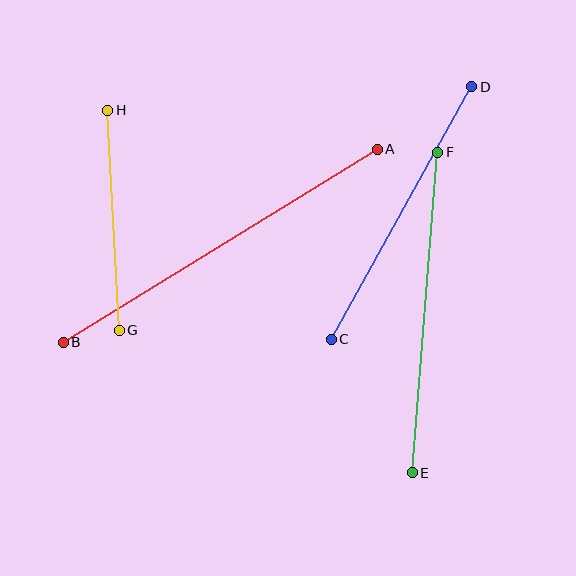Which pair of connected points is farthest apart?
Points A and B are farthest apart.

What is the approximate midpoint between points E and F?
The midpoint is at approximately (425, 312) pixels.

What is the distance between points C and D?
The distance is approximately 289 pixels.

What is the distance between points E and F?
The distance is approximately 321 pixels.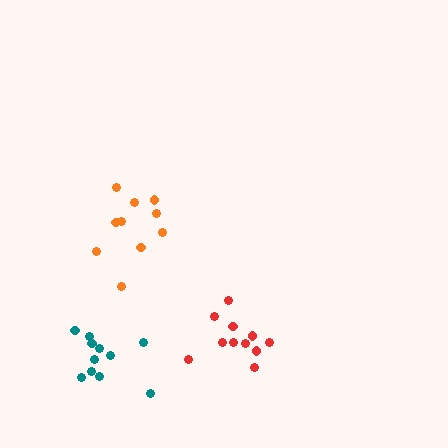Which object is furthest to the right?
The red cluster is rightmost.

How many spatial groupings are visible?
There are 3 spatial groupings.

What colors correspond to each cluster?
The clusters are colored: red, orange, teal.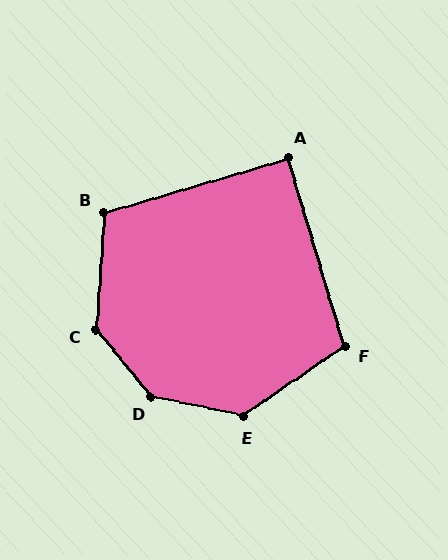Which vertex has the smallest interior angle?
A, at approximately 90 degrees.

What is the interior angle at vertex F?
Approximately 108 degrees (obtuse).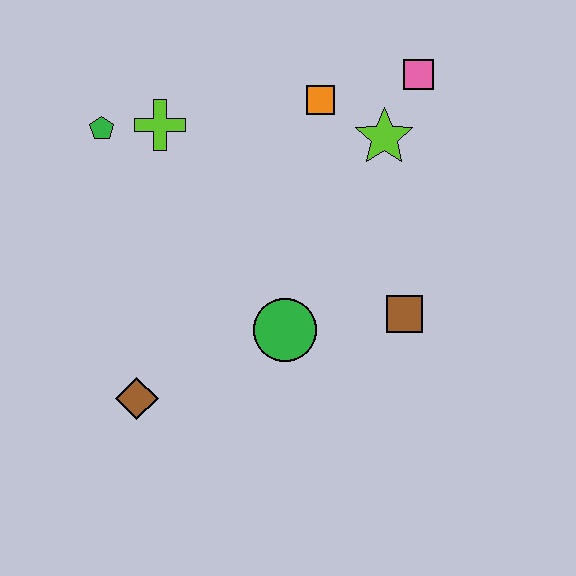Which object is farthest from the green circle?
The pink square is farthest from the green circle.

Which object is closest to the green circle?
The brown square is closest to the green circle.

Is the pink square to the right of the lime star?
Yes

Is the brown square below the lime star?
Yes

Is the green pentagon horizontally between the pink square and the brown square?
No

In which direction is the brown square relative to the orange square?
The brown square is below the orange square.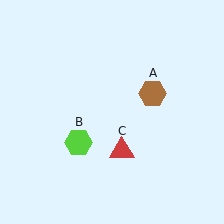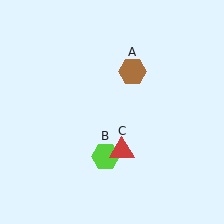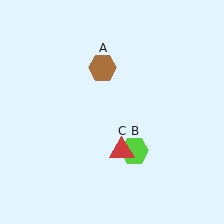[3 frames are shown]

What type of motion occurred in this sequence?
The brown hexagon (object A), lime hexagon (object B) rotated counterclockwise around the center of the scene.